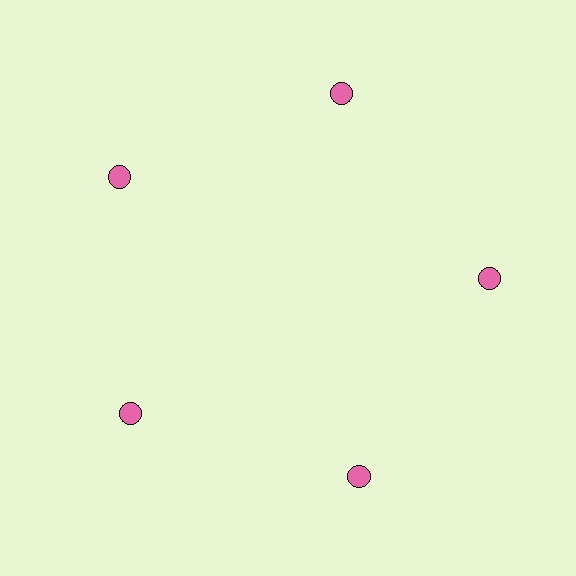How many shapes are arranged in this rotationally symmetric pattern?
There are 5 shapes, arranged in 5 groups of 1.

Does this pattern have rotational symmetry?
Yes, this pattern has 5-fold rotational symmetry. It looks the same after rotating 72 degrees around the center.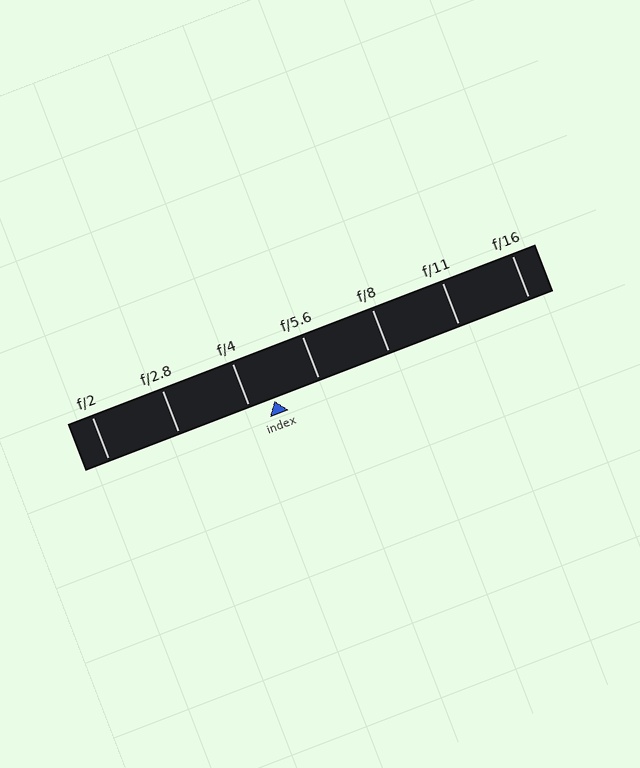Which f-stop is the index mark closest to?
The index mark is closest to f/4.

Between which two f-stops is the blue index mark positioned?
The index mark is between f/4 and f/5.6.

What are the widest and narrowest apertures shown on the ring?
The widest aperture shown is f/2 and the narrowest is f/16.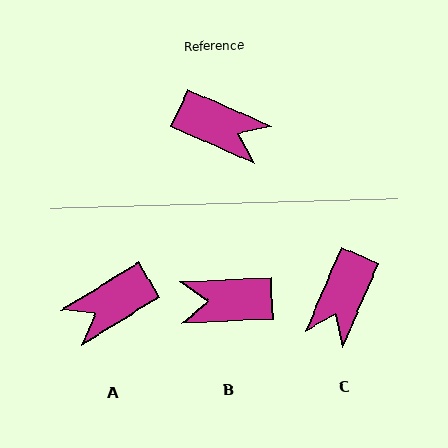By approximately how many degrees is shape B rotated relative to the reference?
Approximately 154 degrees clockwise.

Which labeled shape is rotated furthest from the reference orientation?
B, about 154 degrees away.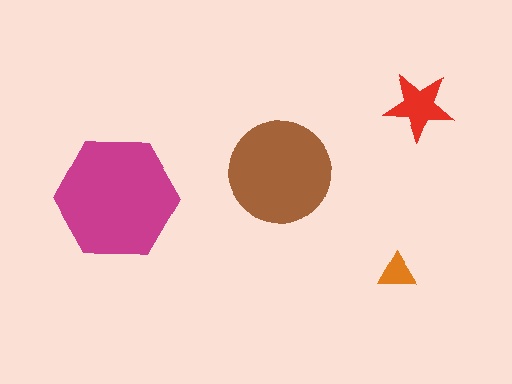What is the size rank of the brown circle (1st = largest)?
2nd.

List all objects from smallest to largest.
The orange triangle, the red star, the brown circle, the magenta hexagon.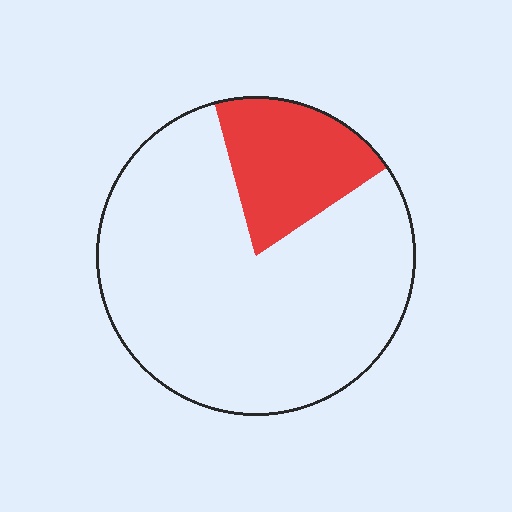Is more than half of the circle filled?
No.